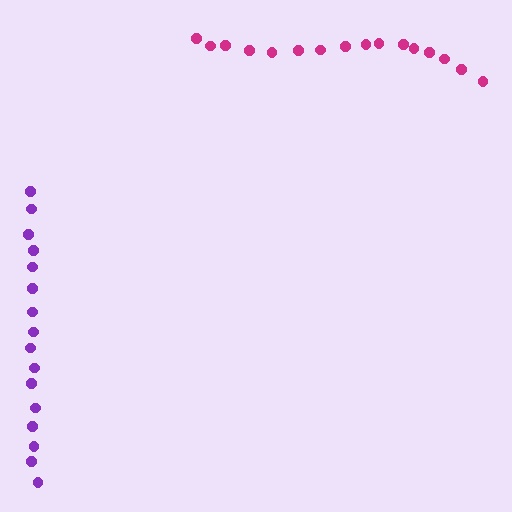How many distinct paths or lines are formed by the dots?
There are 2 distinct paths.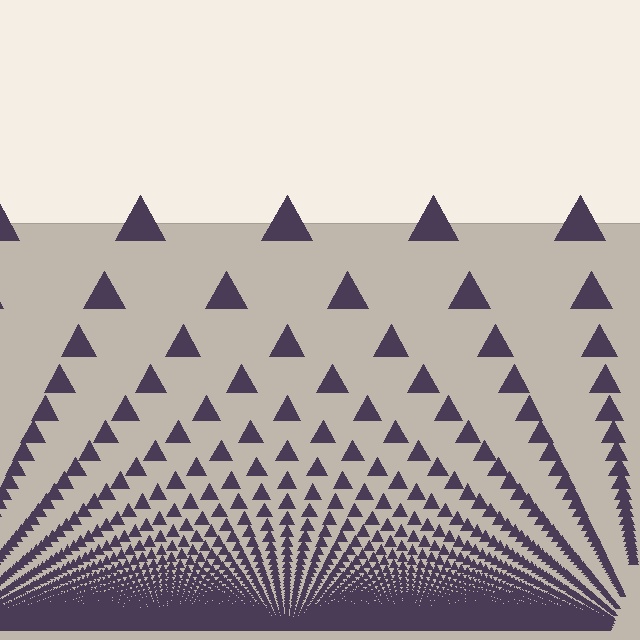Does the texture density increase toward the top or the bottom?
Density increases toward the bottom.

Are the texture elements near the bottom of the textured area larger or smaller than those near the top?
Smaller. The gradient is inverted — elements near the bottom are smaller and denser.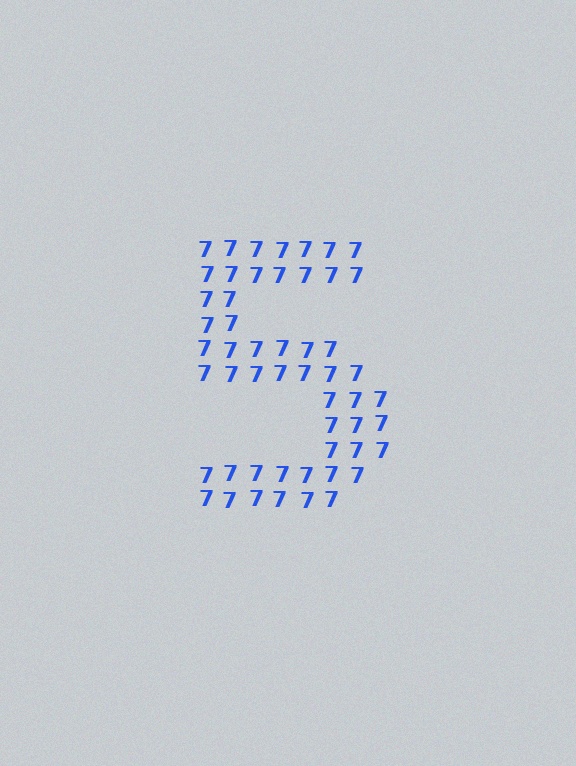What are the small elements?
The small elements are digit 7's.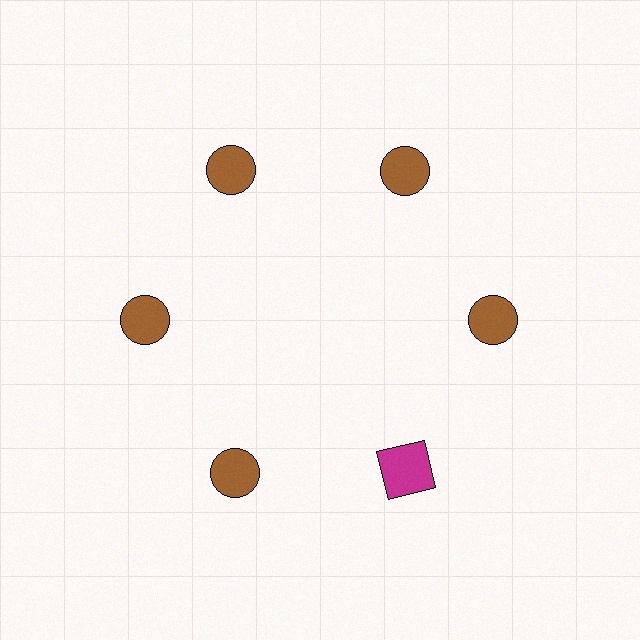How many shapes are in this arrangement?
There are 6 shapes arranged in a ring pattern.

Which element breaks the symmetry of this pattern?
The magenta square at roughly the 5 o'clock position breaks the symmetry. All other shapes are brown circles.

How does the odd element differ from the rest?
It differs in both color (magenta instead of brown) and shape (square instead of circle).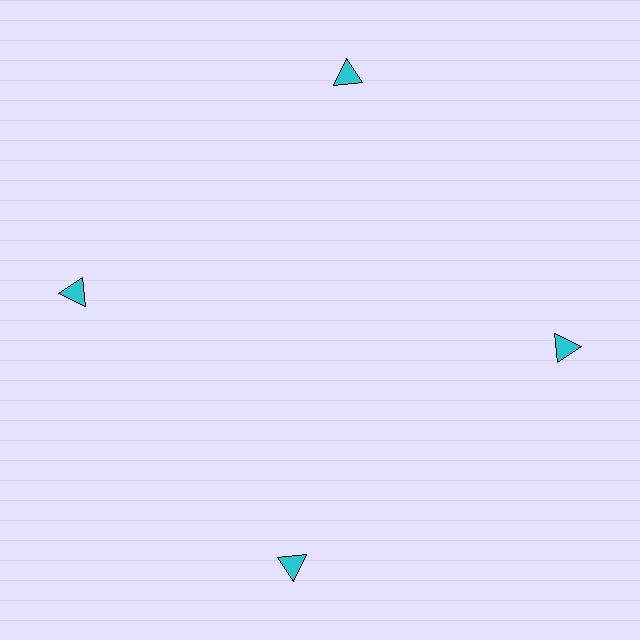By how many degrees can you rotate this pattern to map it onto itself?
The pattern maps onto itself every 90 degrees of rotation.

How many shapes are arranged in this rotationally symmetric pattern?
There are 4 shapes, arranged in 4 groups of 1.